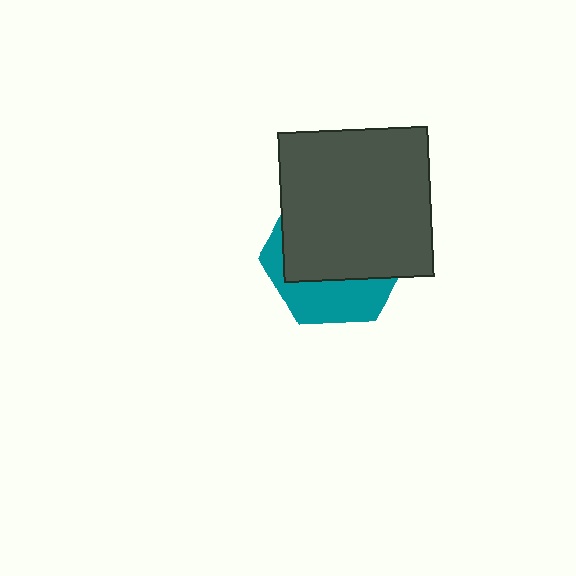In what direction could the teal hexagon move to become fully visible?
The teal hexagon could move down. That would shift it out from behind the dark gray square entirely.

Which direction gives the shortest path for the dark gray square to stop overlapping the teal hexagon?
Moving up gives the shortest separation.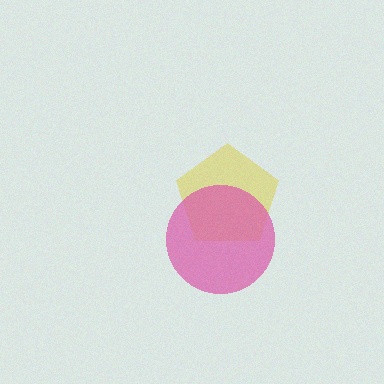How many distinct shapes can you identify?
There are 2 distinct shapes: a yellow pentagon, a pink circle.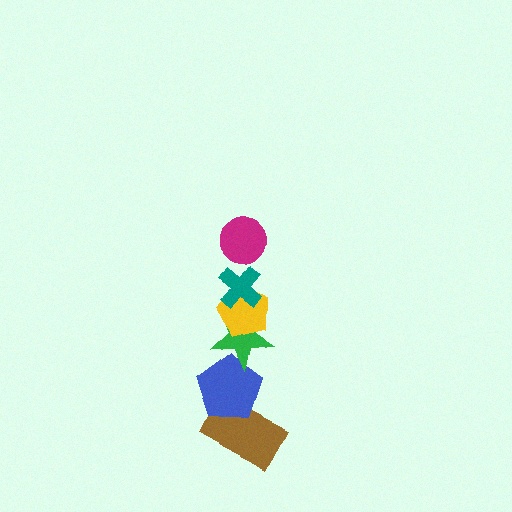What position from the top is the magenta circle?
The magenta circle is 1st from the top.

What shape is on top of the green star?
The yellow pentagon is on top of the green star.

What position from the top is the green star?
The green star is 4th from the top.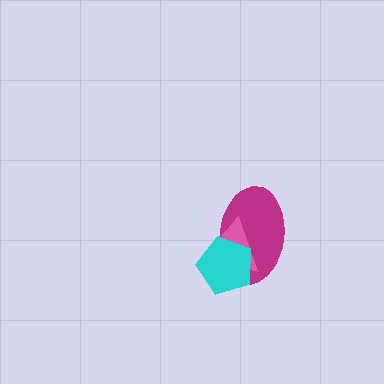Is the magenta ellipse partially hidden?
Yes, it is partially covered by another shape.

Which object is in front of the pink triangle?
The cyan pentagon is in front of the pink triangle.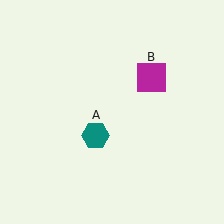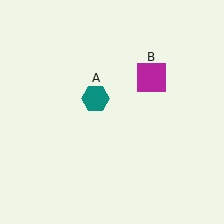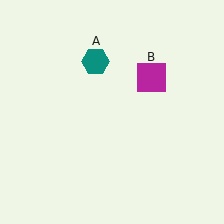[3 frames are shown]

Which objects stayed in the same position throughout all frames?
Magenta square (object B) remained stationary.